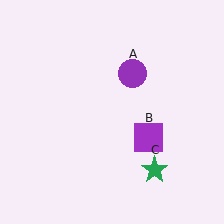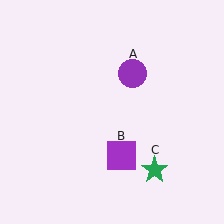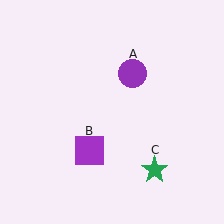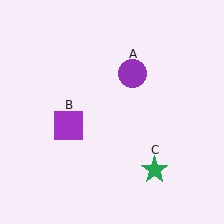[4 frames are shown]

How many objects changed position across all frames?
1 object changed position: purple square (object B).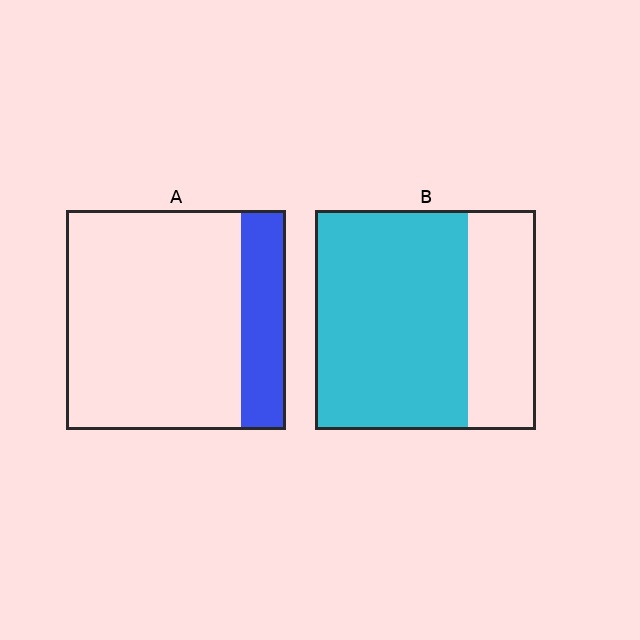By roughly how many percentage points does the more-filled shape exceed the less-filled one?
By roughly 50 percentage points (B over A).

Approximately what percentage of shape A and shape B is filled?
A is approximately 20% and B is approximately 70%.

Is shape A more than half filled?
No.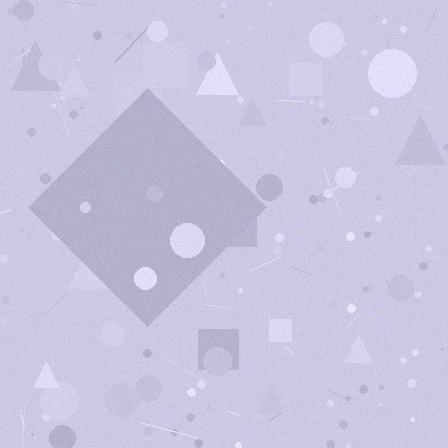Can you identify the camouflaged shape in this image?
The camouflaged shape is a diamond.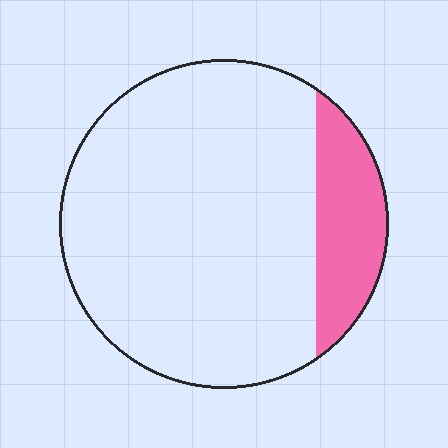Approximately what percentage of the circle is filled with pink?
Approximately 15%.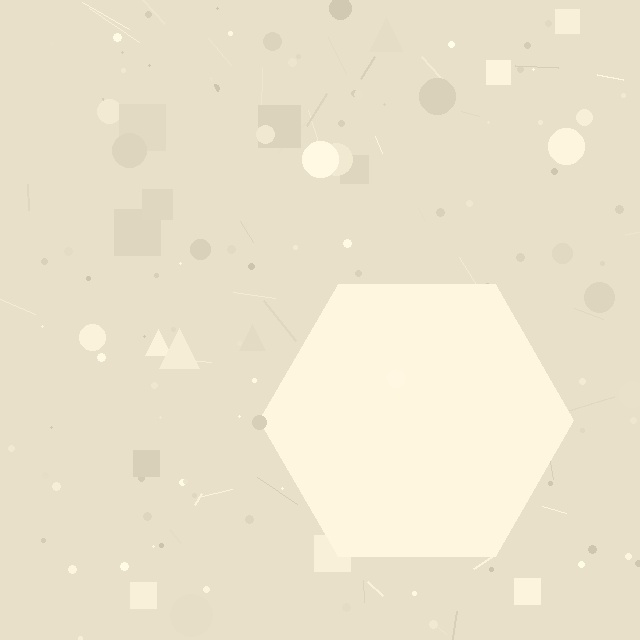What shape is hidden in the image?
A hexagon is hidden in the image.